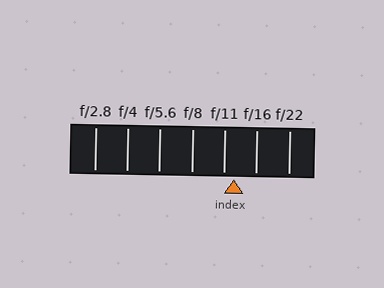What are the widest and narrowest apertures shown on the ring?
The widest aperture shown is f/2.8 and the narrowest is f/22.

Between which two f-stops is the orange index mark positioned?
The index mark is between f/11 and f/16.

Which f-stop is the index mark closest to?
The index mark is closest to f/11.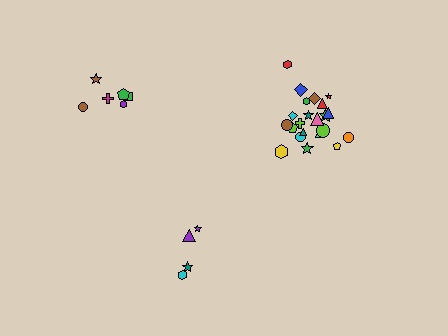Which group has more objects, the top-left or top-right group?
The top-right group.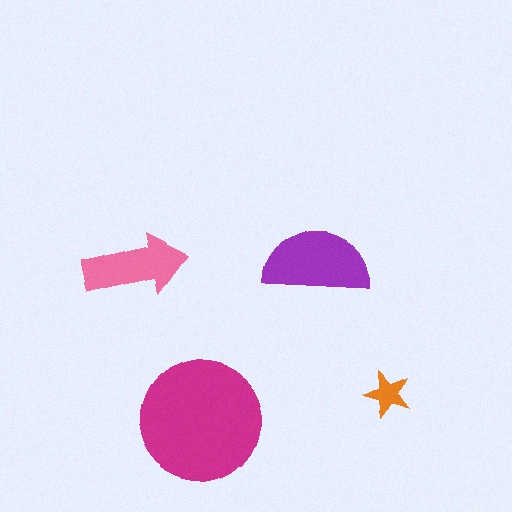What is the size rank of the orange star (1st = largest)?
4th.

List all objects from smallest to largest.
The orange star, the pink arrow, the purple semicircle, the magenta circle.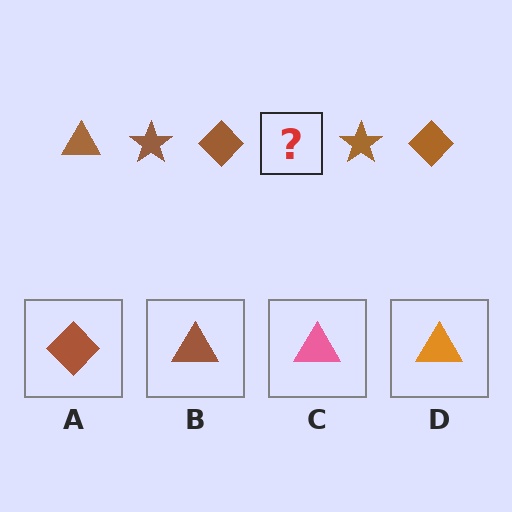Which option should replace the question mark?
Option B.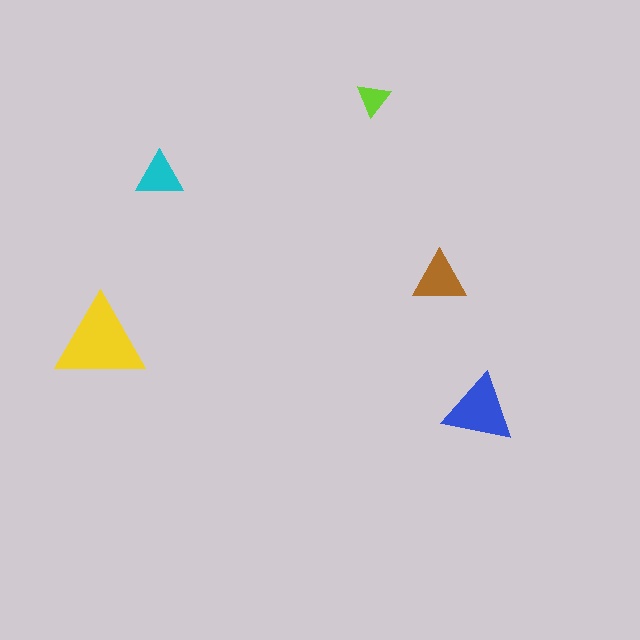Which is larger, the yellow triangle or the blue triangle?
The yellow one.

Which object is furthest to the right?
The blue triangle is rightmost.